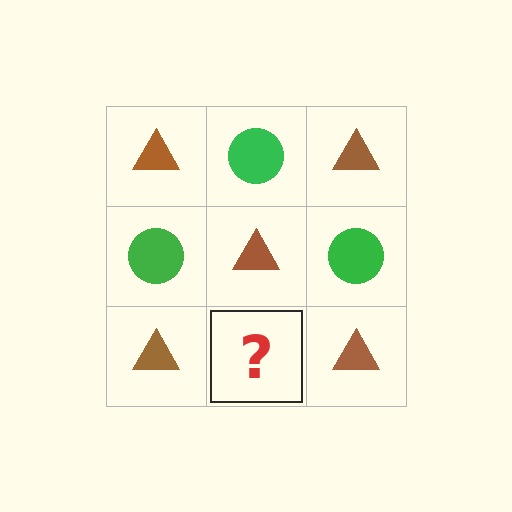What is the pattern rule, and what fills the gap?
The rule is that it alternates brown triangle and green circle in a checkerboard pattern. The gap should be filled with a green circle.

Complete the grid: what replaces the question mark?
The question mark should be replaced with a green circle.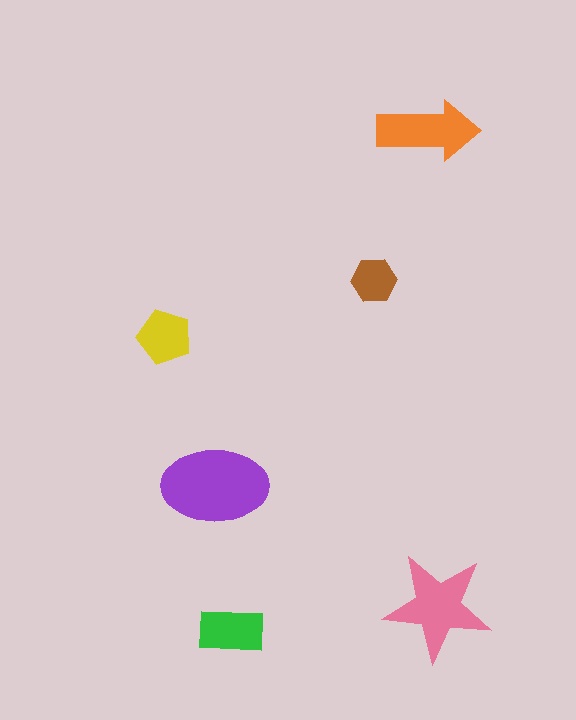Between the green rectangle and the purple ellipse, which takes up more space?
The purple ellipse.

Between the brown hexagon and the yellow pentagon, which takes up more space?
The yellow pentagon.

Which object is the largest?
The purple ellipse.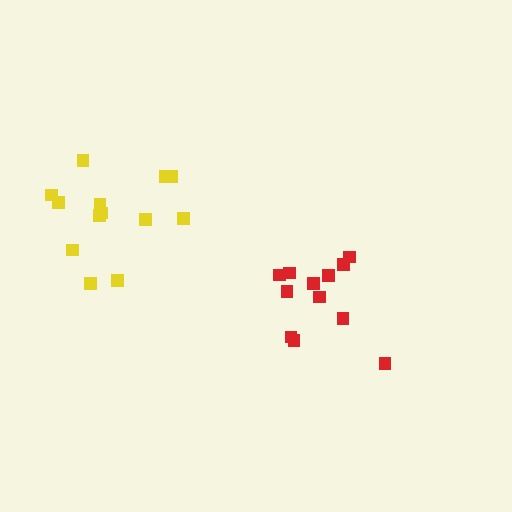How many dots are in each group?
Group 1: 13 dots, Group 2: 12 dots (25 total).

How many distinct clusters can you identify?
There are 2 distinct clusters.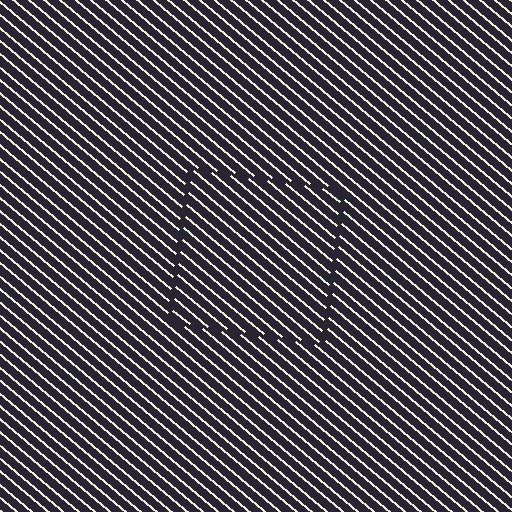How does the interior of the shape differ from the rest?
The interior of the shape contains the same grating, shifted by half a period — the contour is defined by the phase discontinuity where line-ends from the inner and outer gratings abut.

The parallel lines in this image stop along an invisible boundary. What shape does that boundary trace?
An illusory square. The interior of the shape contains the same grating, shifted by half a period — the contour is defined by the phase discontinuity where line-ends from the inner and outer gratings abut.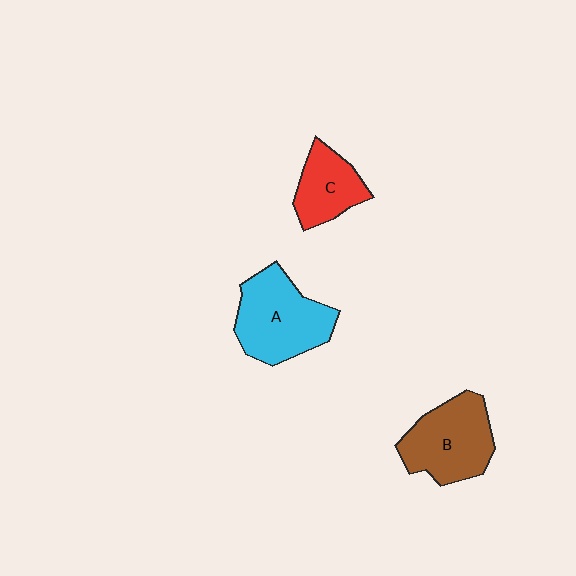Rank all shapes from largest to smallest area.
From largest to smallest: A (cyan), B (brown), C (red).